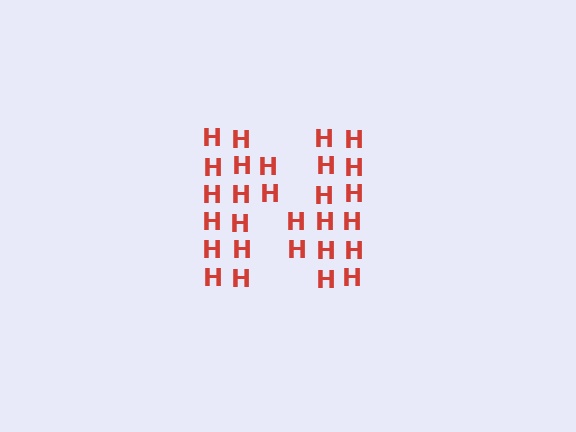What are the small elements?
The small elements are letter H's.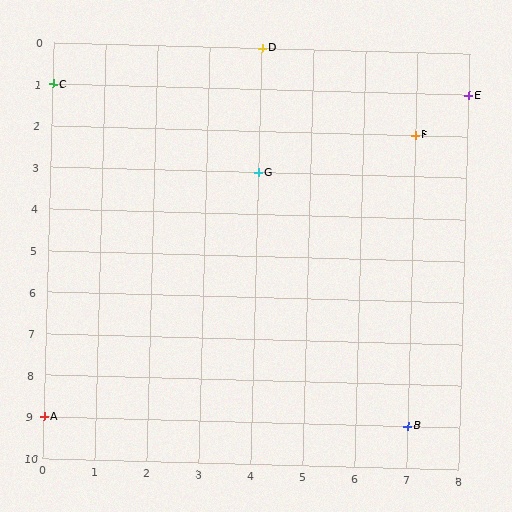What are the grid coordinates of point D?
Point D is at grid coordinates (4, 0).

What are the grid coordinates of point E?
Point E is at grid coordinates (8, 1).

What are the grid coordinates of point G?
Point G is at grid coordinates (4, 3).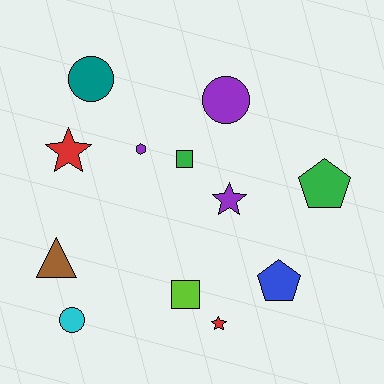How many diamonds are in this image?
There are no diamonds.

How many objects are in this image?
There are 12 objects.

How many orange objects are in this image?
There are no orange objects.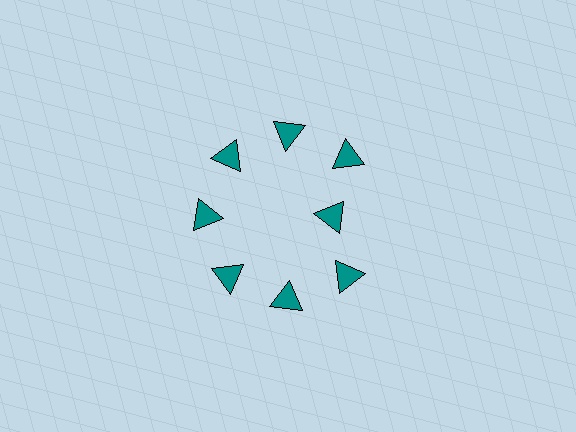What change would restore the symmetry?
The symmetry would be restored by moving it outward, back onto the ring so that all 8 triangles sit at equal angles and equal distance from the center.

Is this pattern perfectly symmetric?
No. The 8 teal triangles are arranged in a ring, but one element near the 3 o'clock position is pulled inward toward the center, breaking the 8-fold rotational symmetry.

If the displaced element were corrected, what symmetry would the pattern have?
It would have 8-fold rotational symmetry — the pattern would map onto itself every 45 degrees.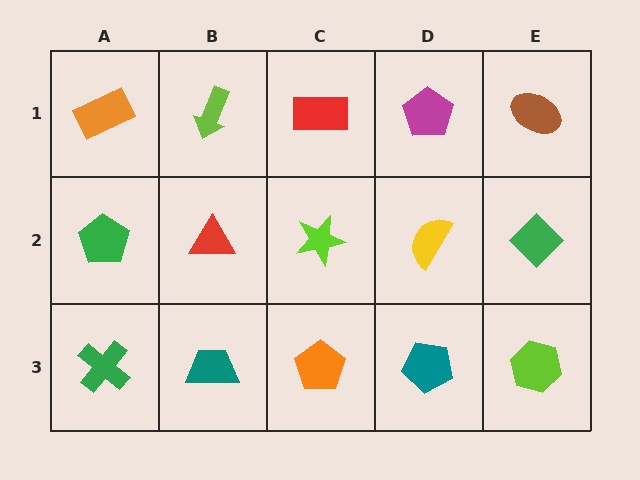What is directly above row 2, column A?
An orange rectangle.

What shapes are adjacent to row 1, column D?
A yellow semicircle (row 2, column D), a red rectangle (row 1, column C), a brown ellipse (row 1, column E).